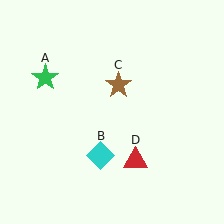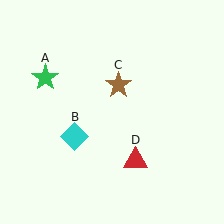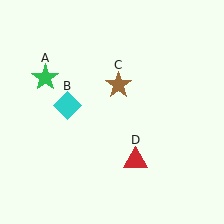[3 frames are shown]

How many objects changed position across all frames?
1 object changed position: cyan diamond (object B).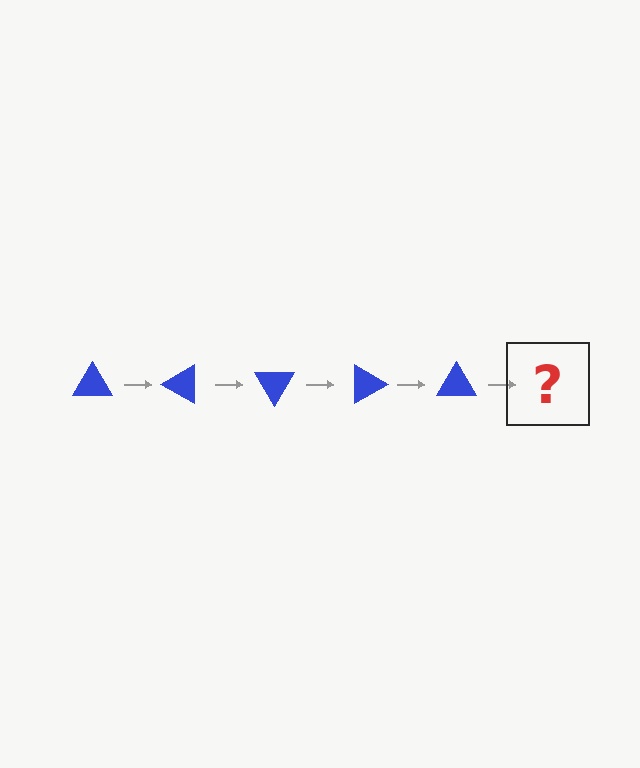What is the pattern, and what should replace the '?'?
The pattern is that the triangle rotates 30 degrees each step. The '?' should be a blue triangle rotated 150 degrees.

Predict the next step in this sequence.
The next step is a blue triangle rotated 150 degrees.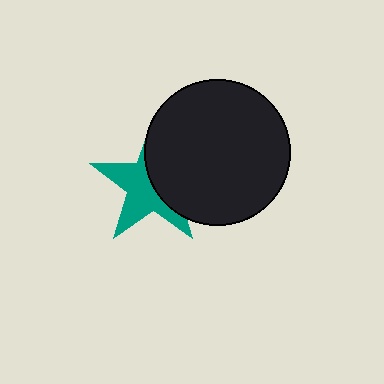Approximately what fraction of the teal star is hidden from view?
Roughly 47% of the teal star is hidden behind the black circle.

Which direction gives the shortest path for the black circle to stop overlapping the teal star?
Moving right gives the shortest separation.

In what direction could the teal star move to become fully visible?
The teal star could move left. That would shift it out from behind the black circle entirely.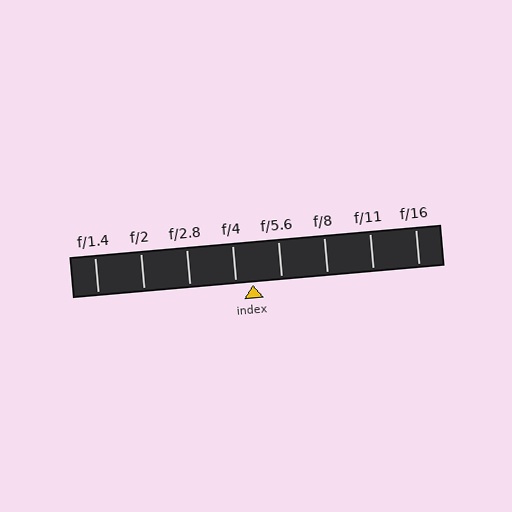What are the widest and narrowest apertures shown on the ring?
The widest aperture shown is f/1.4 and the narrowest is f/16.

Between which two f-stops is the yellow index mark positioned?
The index mark is between f/4 and f/5.6.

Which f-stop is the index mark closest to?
The index mark is closest to f/4.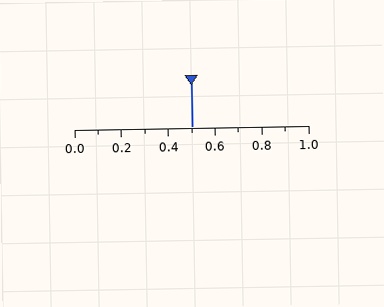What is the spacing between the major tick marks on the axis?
The major ticks are spaced 0.2 apart.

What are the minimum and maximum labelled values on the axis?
The axis runs from 0.0 to 1.0.